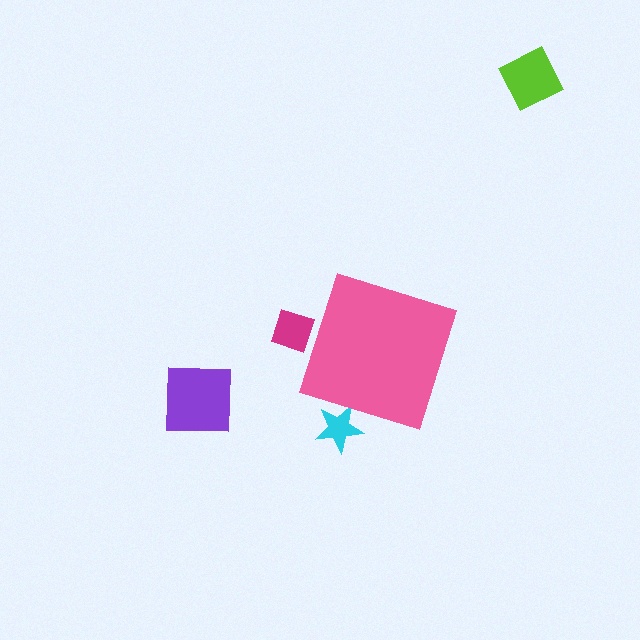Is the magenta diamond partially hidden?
Yes, the magenta diamond is partially hidden behind the pink diamond.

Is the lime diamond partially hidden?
No, the lime diamond is fully visible.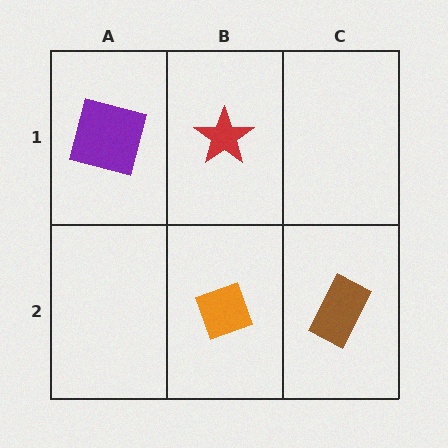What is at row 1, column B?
A red star.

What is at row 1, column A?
A purple square.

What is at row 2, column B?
An orange diamond.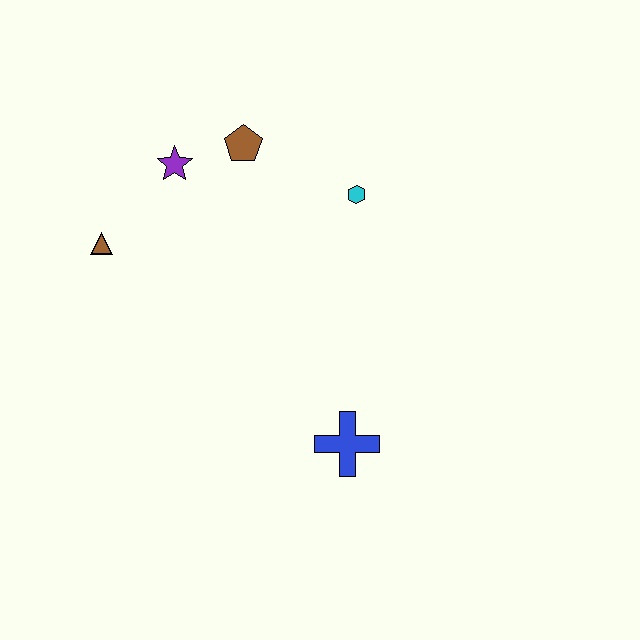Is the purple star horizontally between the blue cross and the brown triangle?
Yes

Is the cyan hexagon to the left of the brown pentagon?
No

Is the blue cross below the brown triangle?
Yes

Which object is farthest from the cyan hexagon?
The brown triangle is farthest from the cyan hexagon.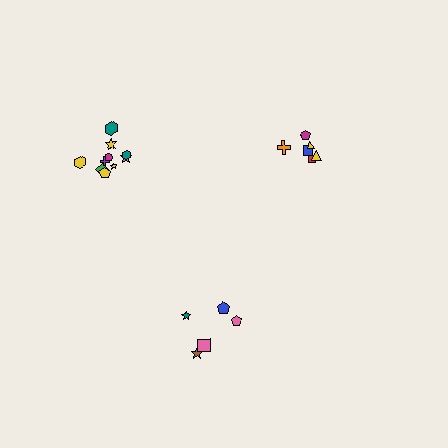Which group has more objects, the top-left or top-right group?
The top-left group.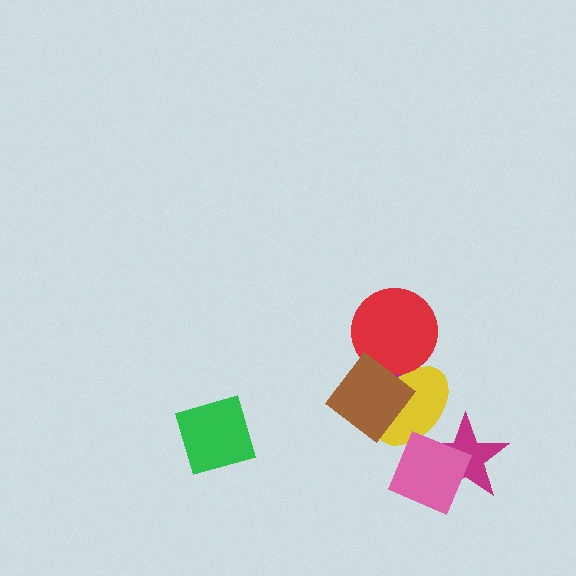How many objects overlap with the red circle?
3 objects overlap with the red circle.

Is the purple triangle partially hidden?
Yes, it is partially covered by another shape.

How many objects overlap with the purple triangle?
3 objects overlap with the purple triangle.